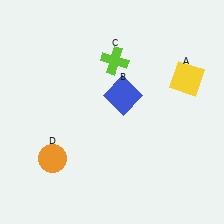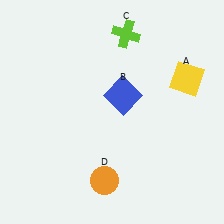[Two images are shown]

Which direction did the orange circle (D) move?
The orange circle (D) moved right.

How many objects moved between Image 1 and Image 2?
2 objects moved between the two images.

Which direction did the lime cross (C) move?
The lime cross (C) moved up.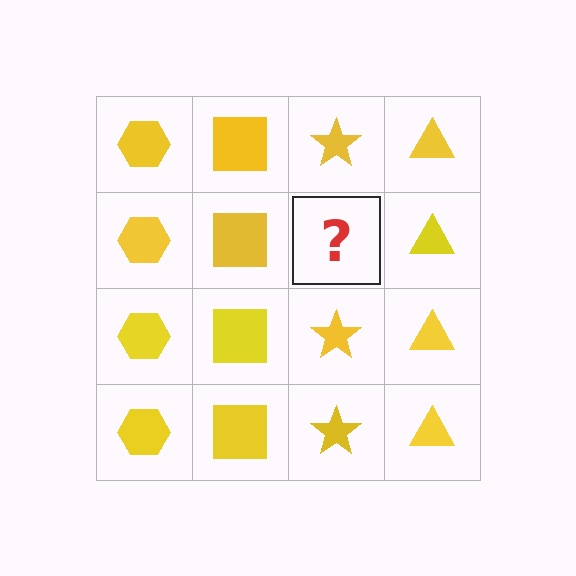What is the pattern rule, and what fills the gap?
The rule is that each column has a consistent shape. The gap should be filled with a yellow star.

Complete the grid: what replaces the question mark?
The question mark should be replaced with a yellow star.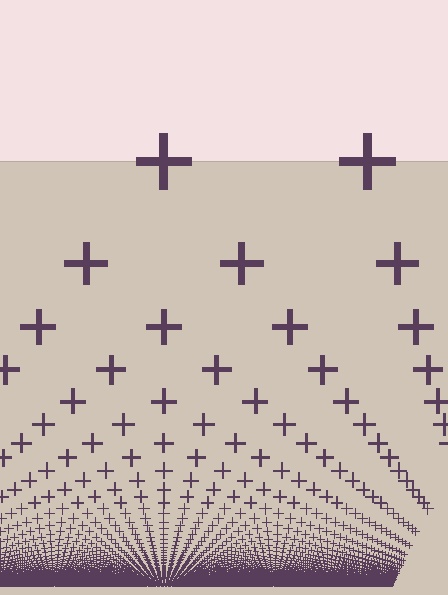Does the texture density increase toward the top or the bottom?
Density increases toward the bottom.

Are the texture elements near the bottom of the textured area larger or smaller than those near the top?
Smaller. The gradient is inverted — elements near the bottom are smaller and denser.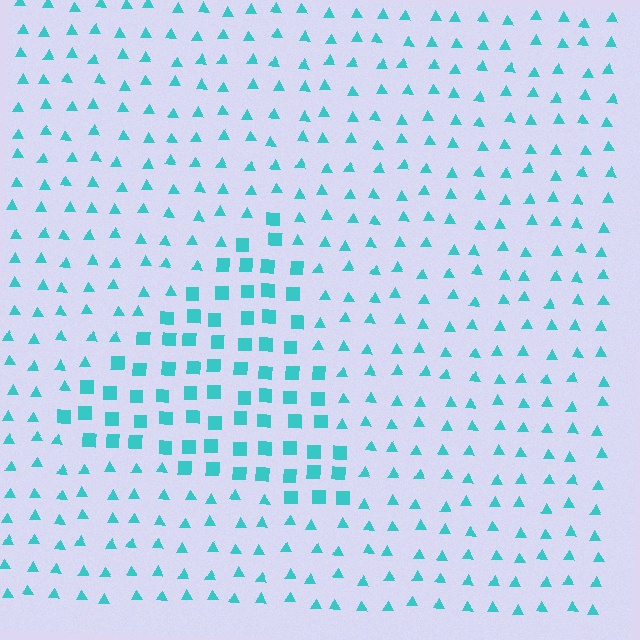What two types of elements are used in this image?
The image uses squares inside the triangle region and triangles outside it.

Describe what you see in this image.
The image is filled with small cyan elements arranged in a uniform grid. A triangle-shaped region contains squares, while the surrounding area contains triangles. The boundary is defined purely by the change in element shape.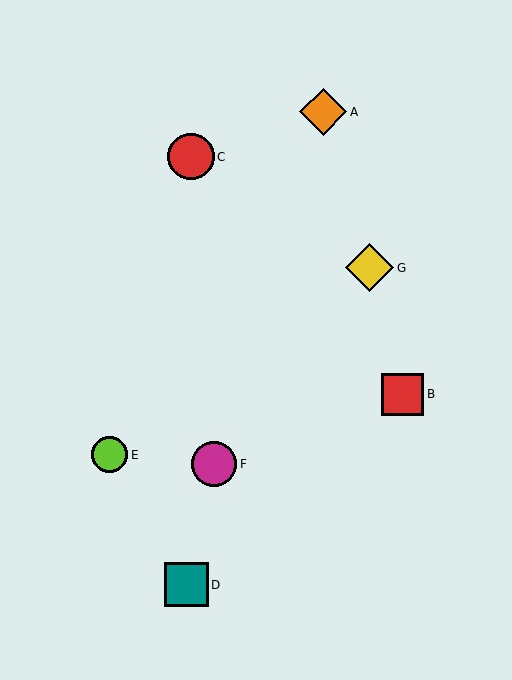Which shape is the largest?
The orange diamond (labeled A) is the largest.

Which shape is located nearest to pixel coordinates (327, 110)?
The orange diamond (labeled A) at (323, 112) is nearest to that location.